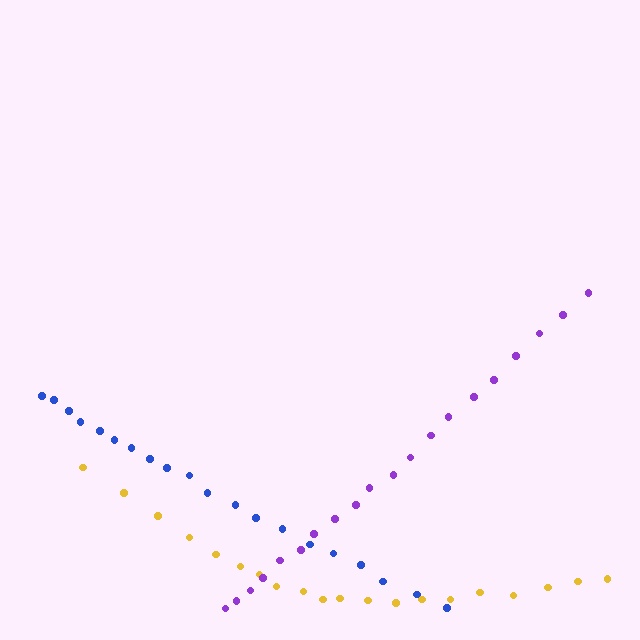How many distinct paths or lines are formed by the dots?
There are 3 distinct paths.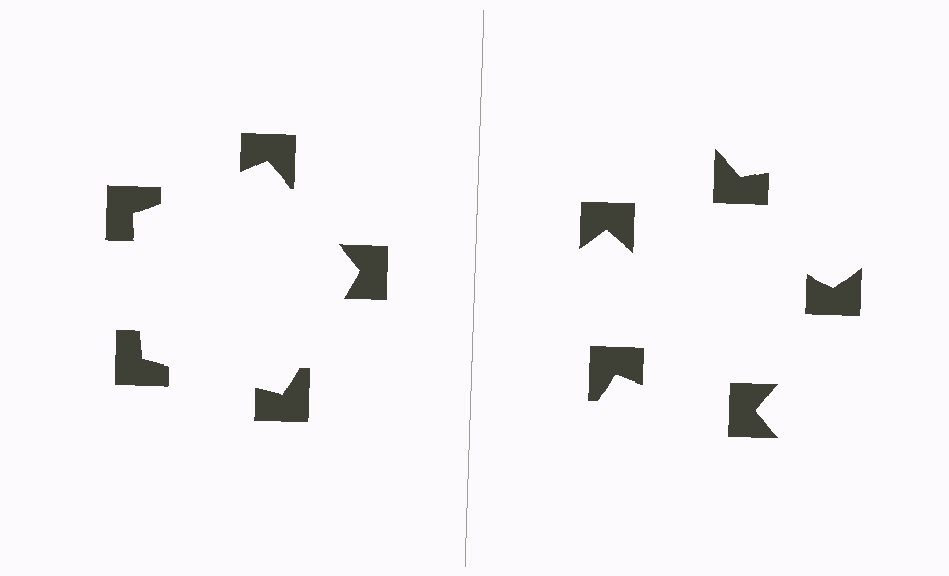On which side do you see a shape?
An illusory pentagon appears on the left side. On the right side the wedge cuts are rotated, so no coherent shape forms.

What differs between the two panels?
The notched squares are positioned identically on both sides; only the wedge orientations differ. On the left they align to a pentagon; on the right they are misaligned.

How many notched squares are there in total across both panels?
10 — 5 on each side.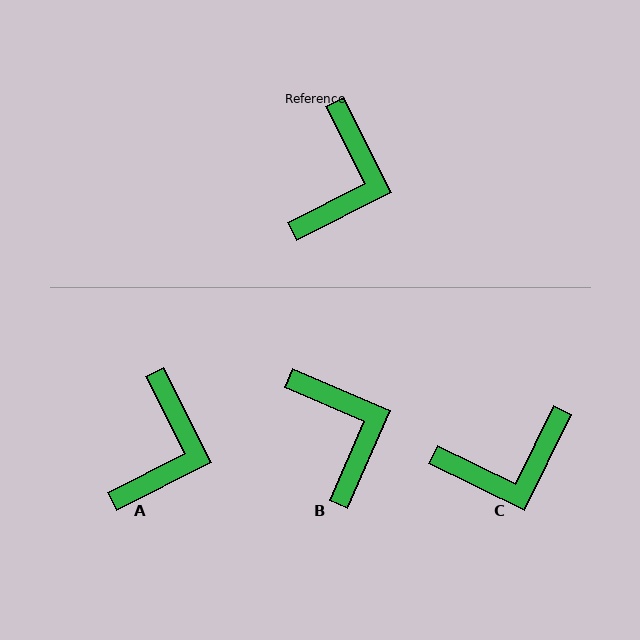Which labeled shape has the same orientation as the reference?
A.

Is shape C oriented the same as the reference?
No, it is off by about 53 degrees.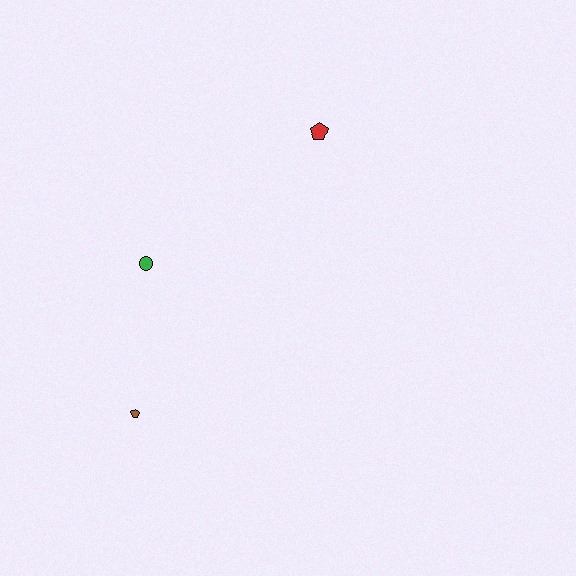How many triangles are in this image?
There are no triangles.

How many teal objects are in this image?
There are no teal objects.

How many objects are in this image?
There are 3 objects.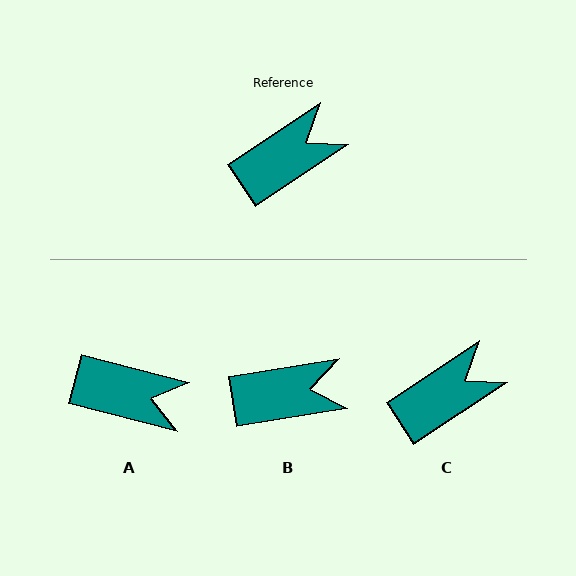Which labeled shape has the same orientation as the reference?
C.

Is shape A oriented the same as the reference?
No, it is off by about 48 degrees.